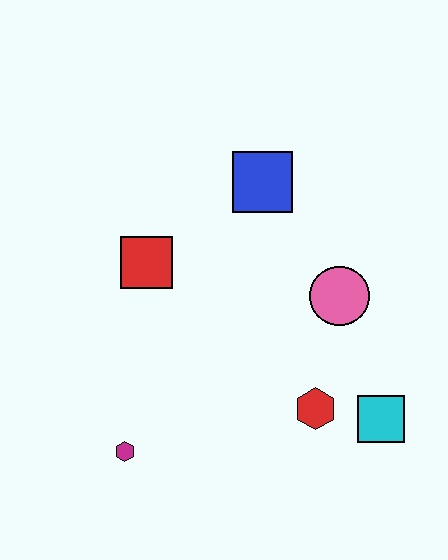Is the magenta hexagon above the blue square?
No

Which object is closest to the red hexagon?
The cyan square is closest to the red hexagon.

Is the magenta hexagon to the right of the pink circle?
No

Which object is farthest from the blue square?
The magenta hexagon is farthest from the blue square.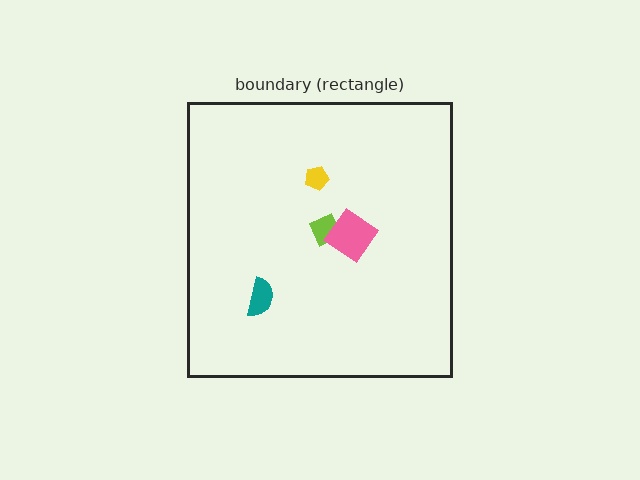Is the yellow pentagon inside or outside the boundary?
Inside.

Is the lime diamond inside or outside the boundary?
Inside.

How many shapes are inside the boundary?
4 inside, 0 outside.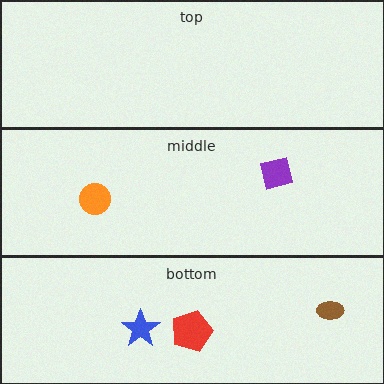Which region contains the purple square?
The middle region.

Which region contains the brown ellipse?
The bottom region.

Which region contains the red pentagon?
The bottom region.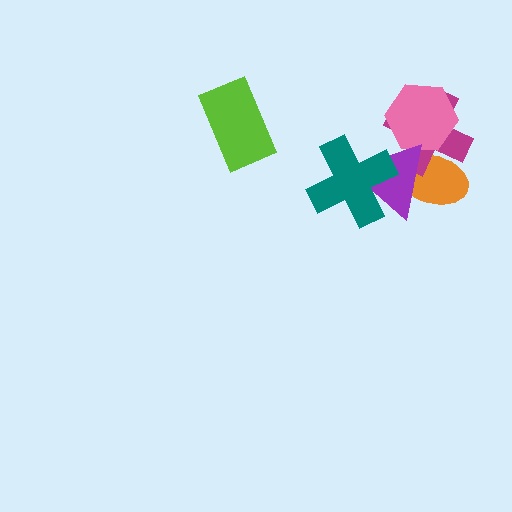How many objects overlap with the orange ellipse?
3 objects overlap with the orange ellipse.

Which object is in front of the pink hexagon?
The purple triangle is in front of the pink hexagon.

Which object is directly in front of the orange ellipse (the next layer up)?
The magenta cross is directly in front of the orange ellipse.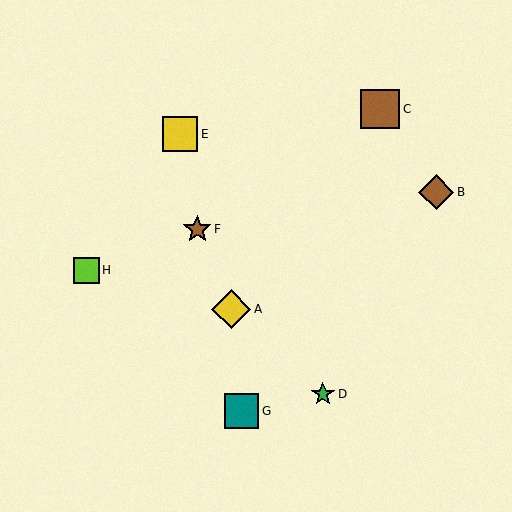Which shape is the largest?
The yellow diamond (labeled A) is the largest.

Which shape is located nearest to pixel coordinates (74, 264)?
The lime square (labeled H) at (86, 270) is nearest to that location.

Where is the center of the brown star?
The center of the brown star is at (197, 229).